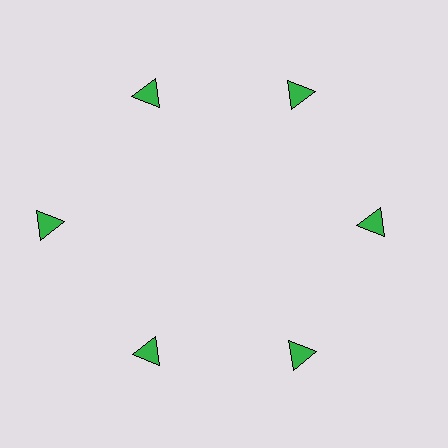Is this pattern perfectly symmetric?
No. The 6 green triangles are arranged in a ring, but one element near the 9 o'clock position is pushed outward from the center, breaking the 6-fold rotational symmetry.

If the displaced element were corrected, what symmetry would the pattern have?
It would have 6-fold rotational symmetry — the pattern would map onto itself every 60 degrees.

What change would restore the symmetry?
The symmetry would be restored by moving it inward, back onto the ring so that all 6 triangles sit at equal angles and equal distance from the center.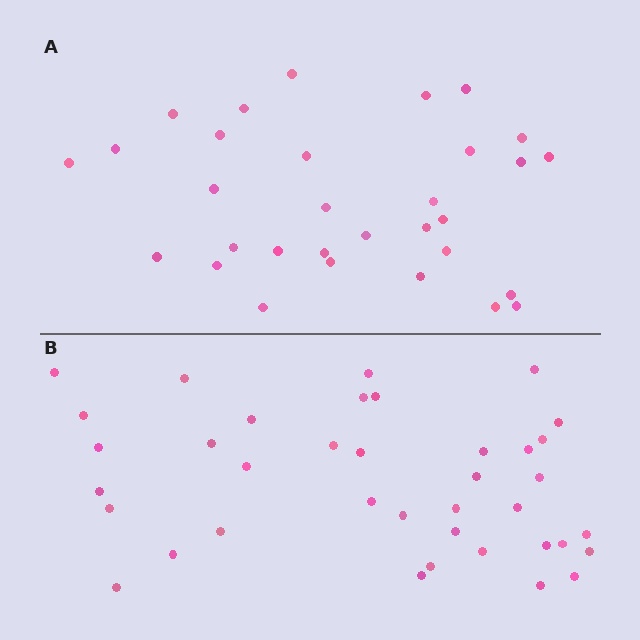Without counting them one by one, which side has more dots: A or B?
Region B (the bottom region) has more dots.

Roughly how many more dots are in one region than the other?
Region B has roughly 8 or so more dots than region A.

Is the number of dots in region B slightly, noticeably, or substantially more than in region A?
Region B has only slightly more — the two regions are fairly close. The ratio is roughly 1.2 to 1.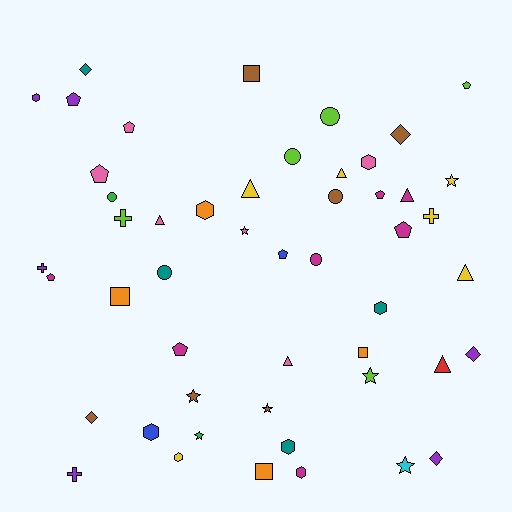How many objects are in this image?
There are 50 objects.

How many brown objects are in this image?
There are 6 brown objects.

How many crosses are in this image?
There are 4 crosses.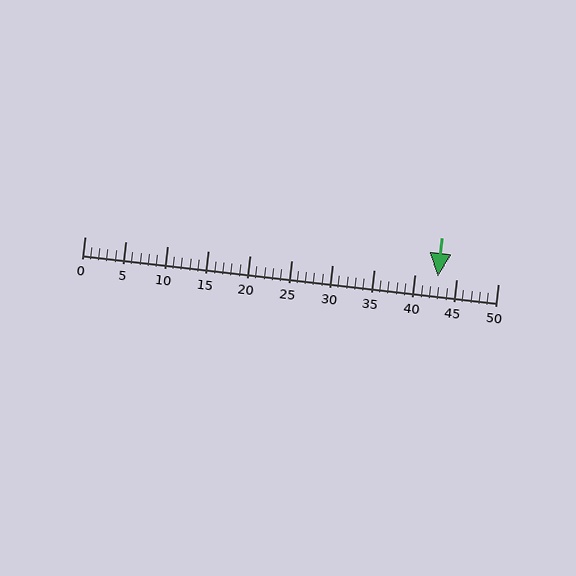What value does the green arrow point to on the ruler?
The green arrow points to approximately 43.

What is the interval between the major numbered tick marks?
The major tick marks are spaced 5 units apart.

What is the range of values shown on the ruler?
The ruler shows values from 0 to 50.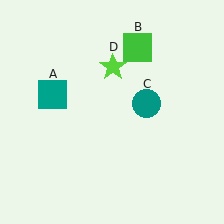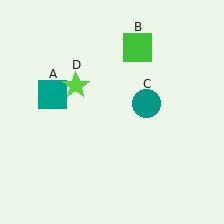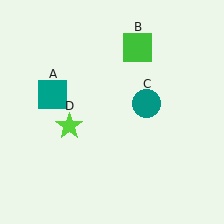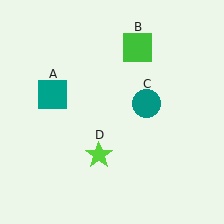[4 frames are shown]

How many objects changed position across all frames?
1 object changed position: lime star (object D).